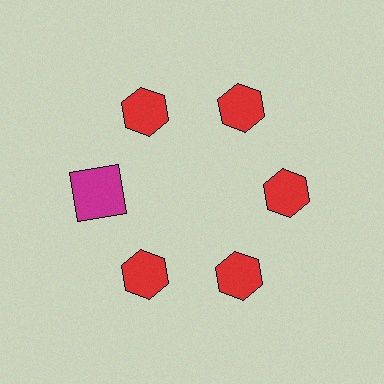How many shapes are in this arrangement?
There are 6 shapes arranged in a ring pattern.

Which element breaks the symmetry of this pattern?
The magenta square at roughly the 9 o'clock position breaks the symmetry. All other shapes are red hexagons.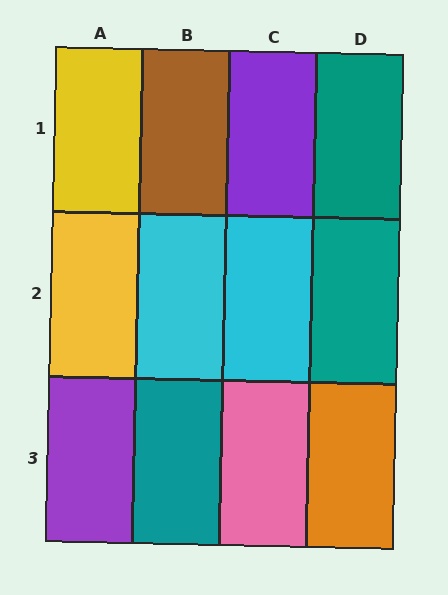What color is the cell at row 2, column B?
Cyan.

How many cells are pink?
1 cell is pink.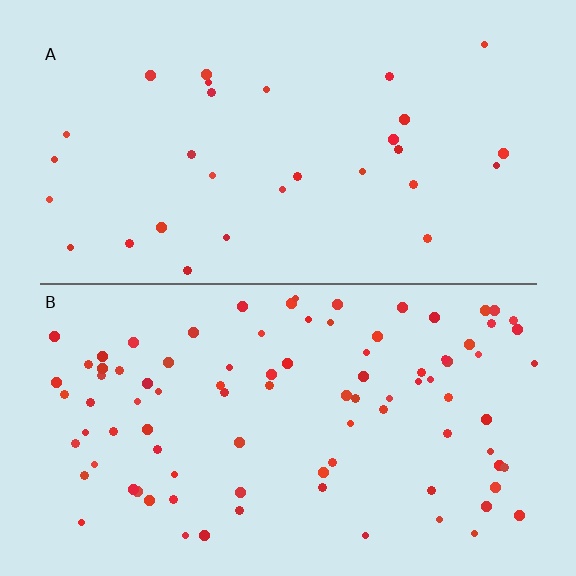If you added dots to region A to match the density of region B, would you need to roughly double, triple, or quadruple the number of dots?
Approximately triple.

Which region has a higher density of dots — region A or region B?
B (the bottom).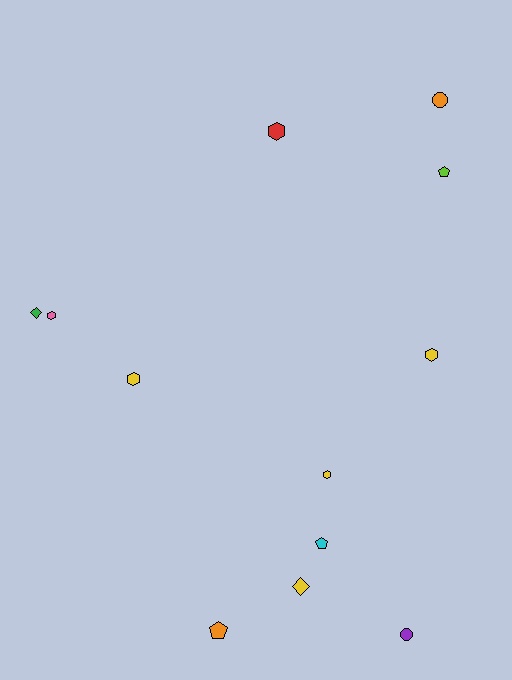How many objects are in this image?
There are 12 objects.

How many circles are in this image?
There are 2 circles.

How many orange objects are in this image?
There are 2 orange objects.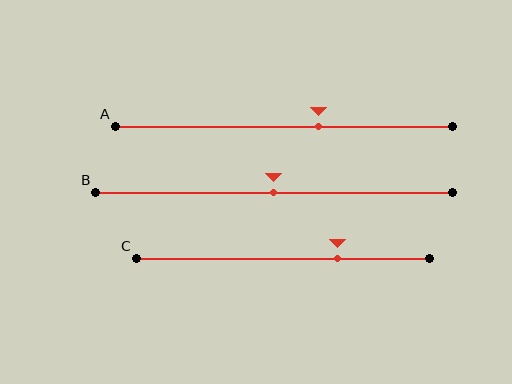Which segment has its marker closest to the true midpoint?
Segment B has its marker closest to the true midpoint.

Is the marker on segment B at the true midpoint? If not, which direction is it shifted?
Yes, the marker on segment B is at the true midpoint.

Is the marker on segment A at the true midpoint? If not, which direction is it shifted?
No, the marker on segment A is shifted to the right by about 10% of the segment length.